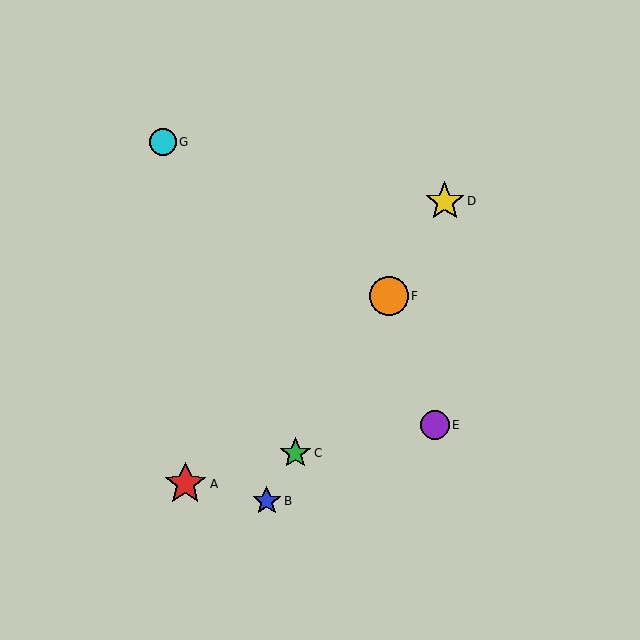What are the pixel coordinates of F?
Object F is at (389, 296).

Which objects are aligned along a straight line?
Objects B, C, D, F are aligned along a straight line.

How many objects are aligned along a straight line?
4 objects (B, C, D, F) are aligned along a straight line.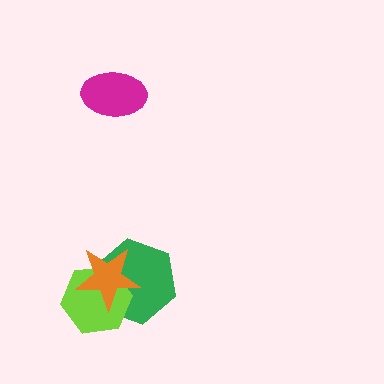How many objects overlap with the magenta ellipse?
0 objects overlap with the magenta ellipse.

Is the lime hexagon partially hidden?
Yes, it is partially covered by another shape.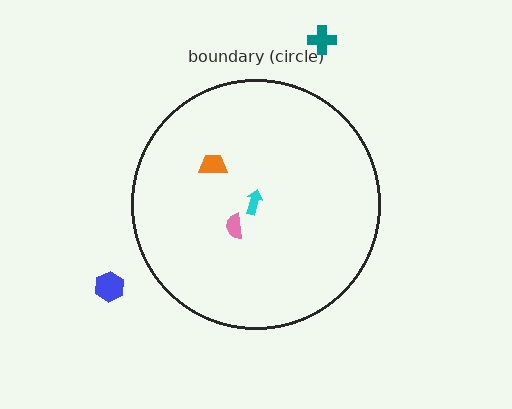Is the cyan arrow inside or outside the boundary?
Inside.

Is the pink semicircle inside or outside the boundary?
Inside.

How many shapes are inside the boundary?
3 inside, 2 outside.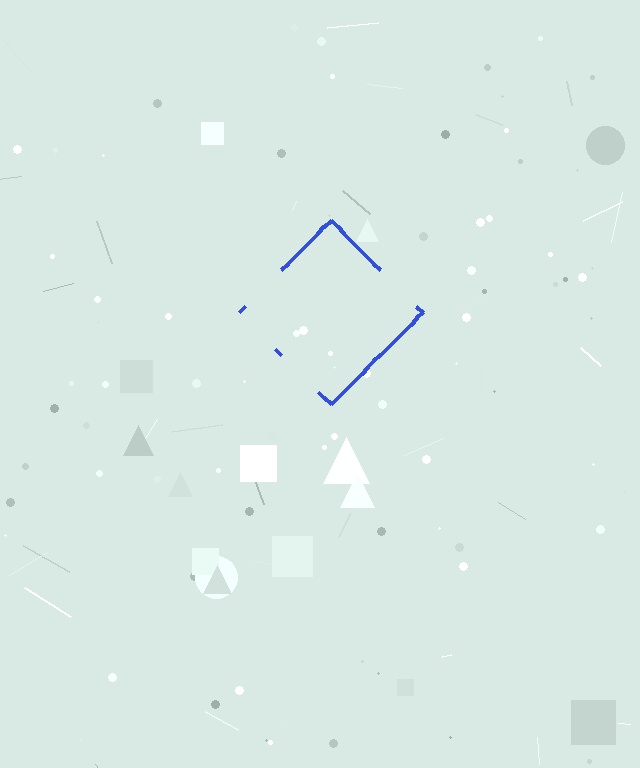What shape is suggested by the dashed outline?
The dashed outline suggests a diamond.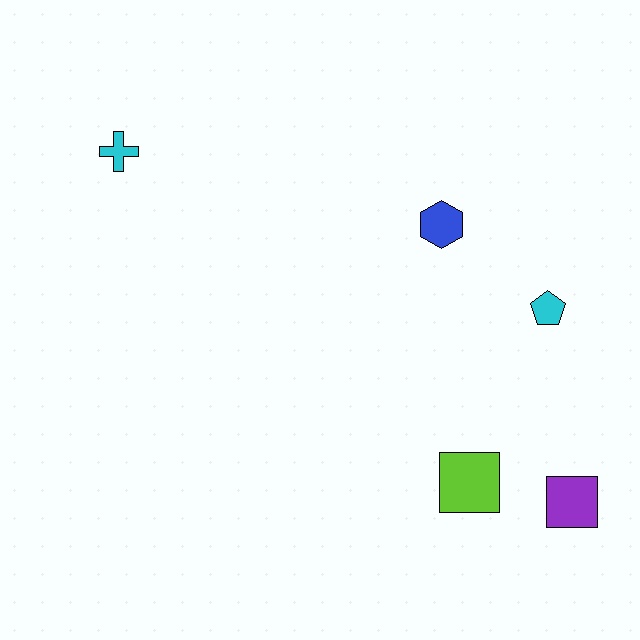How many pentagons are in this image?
There is 1 pentagon.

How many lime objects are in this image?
There is 1 lime object.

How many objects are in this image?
There are 5 objects.